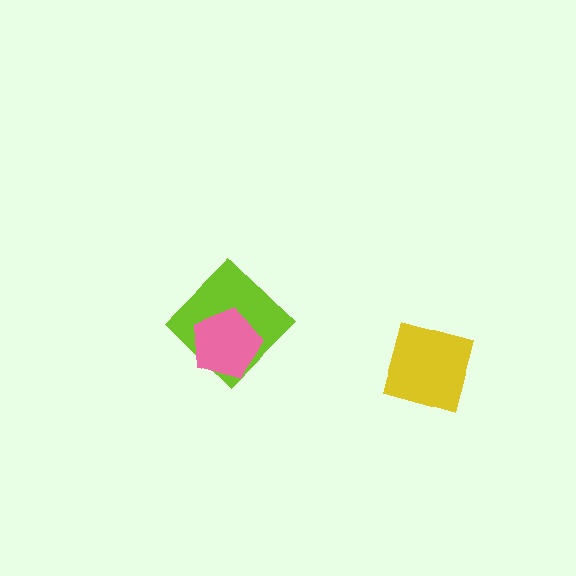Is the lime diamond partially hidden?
Yes, it is partially covered by another shape.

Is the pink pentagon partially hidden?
No, no other shape covers it.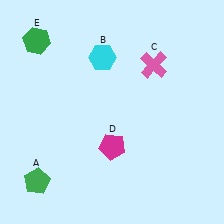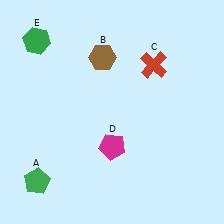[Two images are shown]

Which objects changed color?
B changed from cyan to brown. C changed from pink to red.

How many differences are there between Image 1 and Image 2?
There are 2 differences between the two images.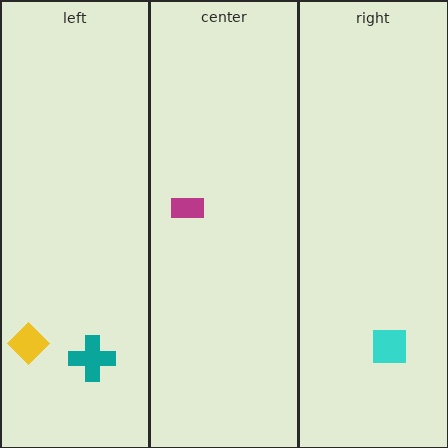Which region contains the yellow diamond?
The left region.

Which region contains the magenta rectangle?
The center region.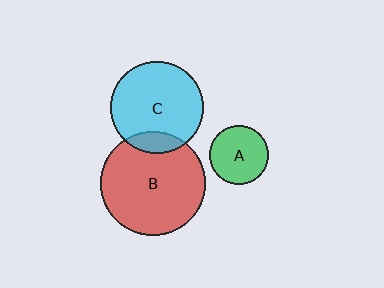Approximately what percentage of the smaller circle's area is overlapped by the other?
Approximately 15%.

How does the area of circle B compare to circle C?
Approximately 1.3 times.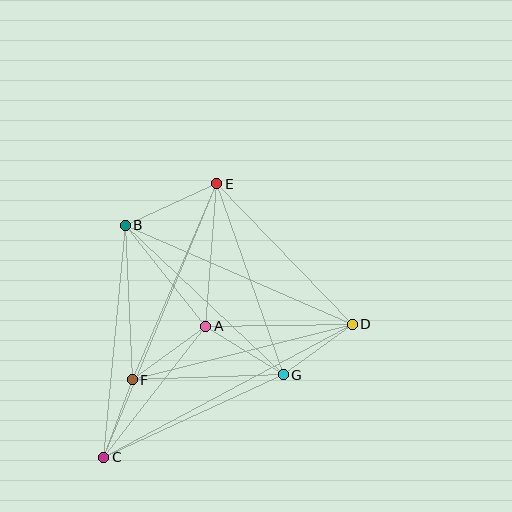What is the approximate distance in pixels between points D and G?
The distance between D and G is approximately 85 pixels.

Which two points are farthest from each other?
Points C and E are farthest from each other.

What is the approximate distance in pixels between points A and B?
The distance between A and B is approximately 129 pixels.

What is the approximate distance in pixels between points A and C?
The distance between A and C is approximately 166 pixels.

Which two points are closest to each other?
Points C and F are closest to each other.